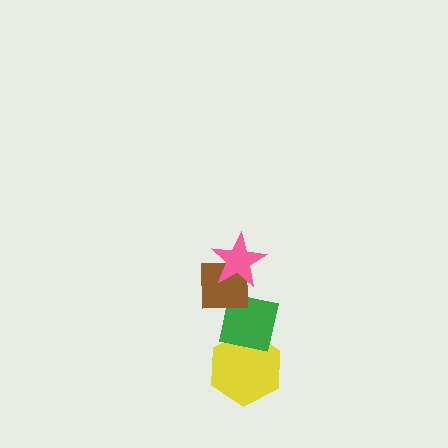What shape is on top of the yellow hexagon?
The green square is on top of the yellow hexagon.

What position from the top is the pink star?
The pink star is 1st from the top.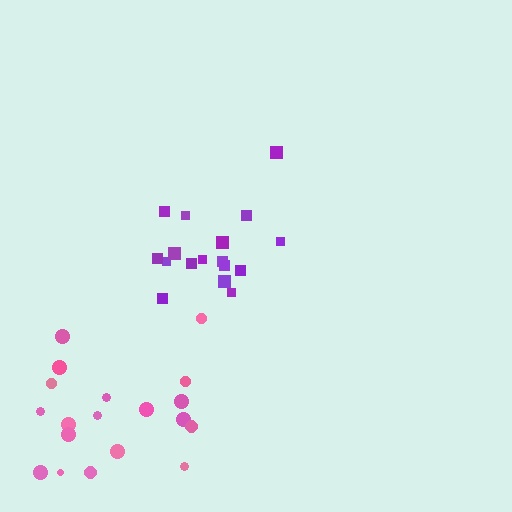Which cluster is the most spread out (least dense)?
Pink.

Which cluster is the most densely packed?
Purple.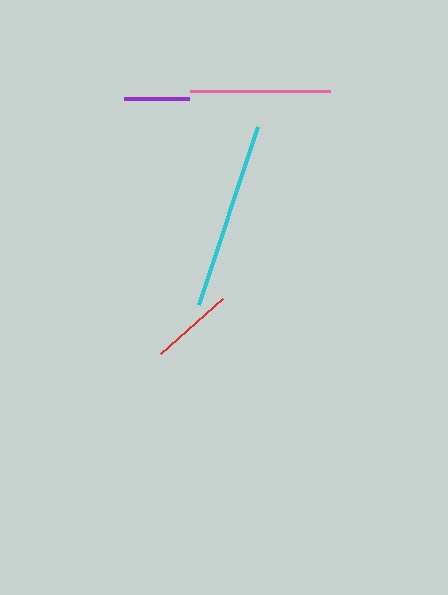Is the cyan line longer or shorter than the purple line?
The cyan line is longer than the purple line.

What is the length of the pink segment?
The pink segment is approximately 140 pixels long.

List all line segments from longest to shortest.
From longest to shortest: cyan, pink, red, purple.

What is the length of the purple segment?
The purple segment is approximately 65 pixels long.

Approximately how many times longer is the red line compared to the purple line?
The red line is approximately 1.3 times the length of the purple line.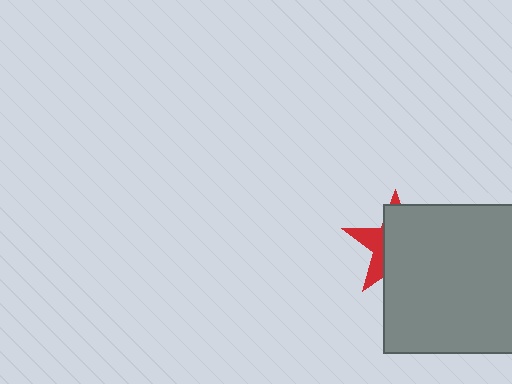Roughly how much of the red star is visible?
A small part of it is visible (roughly 32%).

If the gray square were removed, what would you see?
You would see the complete red star.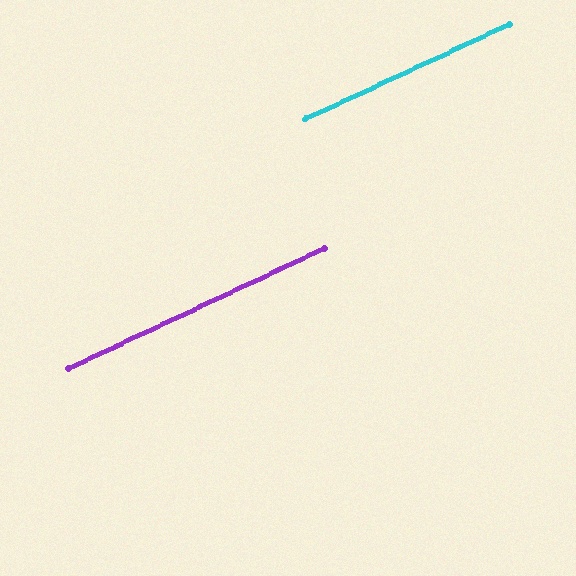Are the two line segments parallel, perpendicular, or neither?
Parallel — their directions differ by only 0.2°.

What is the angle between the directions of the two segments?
Approximately 0 degrees.